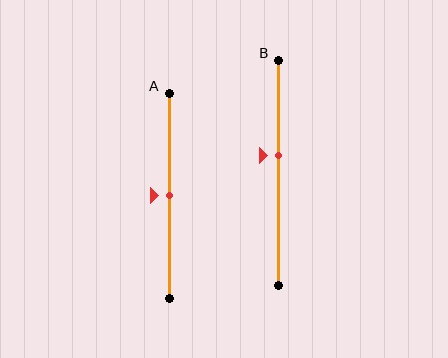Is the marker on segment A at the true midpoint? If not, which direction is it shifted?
Yes, the marker on segment A is at the true midpoint.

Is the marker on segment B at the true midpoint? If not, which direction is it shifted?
No, the marker on segment B is shifted upward by about 8% of the segment length.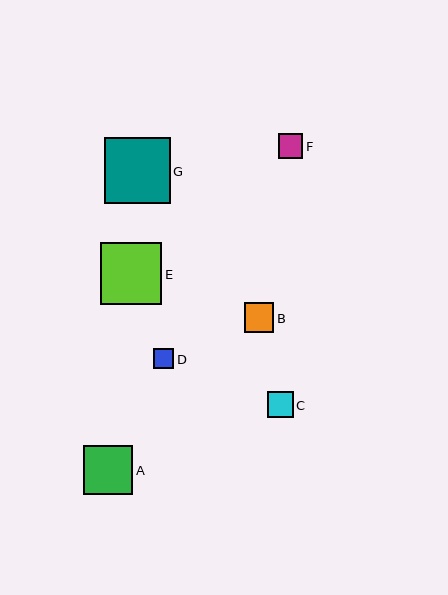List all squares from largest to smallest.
From largest to smallest: G, E, A, B, C, F, D.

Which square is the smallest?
Square D is the smallest with a size of approximately 20 pixels.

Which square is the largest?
Square G is the largest with a size of approximately 66 pixels.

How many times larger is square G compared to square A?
Square G is approximately 1.4 times the size of square A.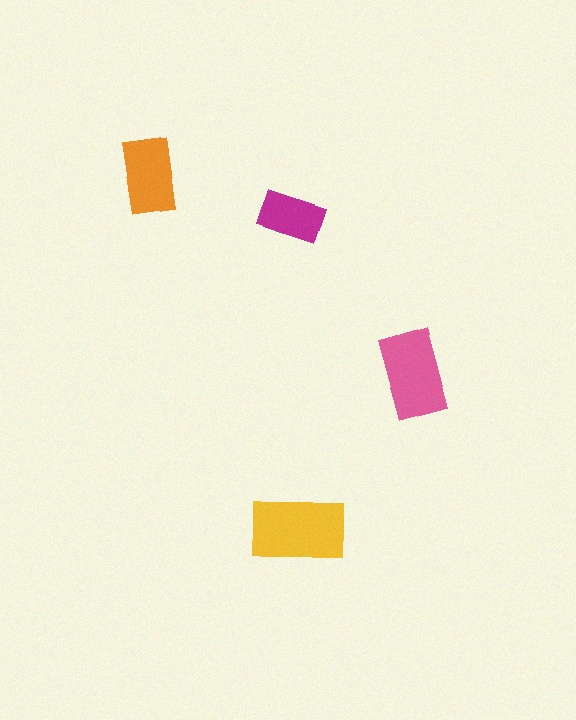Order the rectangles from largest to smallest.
the yellow one, the pink one, the orange one, the magenta one.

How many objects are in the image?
There are 4 objects in the image.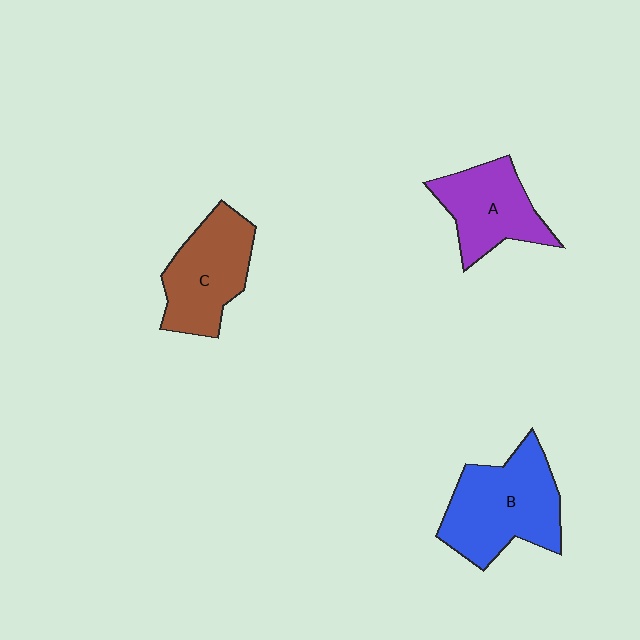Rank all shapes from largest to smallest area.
From largest to smallest: B (blue), C (brown), A (purple).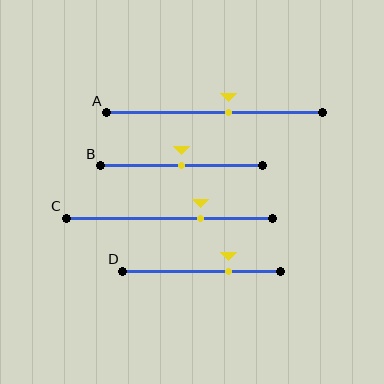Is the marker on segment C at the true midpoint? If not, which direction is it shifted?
No, the marker on segment C is shifted to the right by about 15% of the segment length.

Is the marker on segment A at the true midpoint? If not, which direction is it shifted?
No, the marker on segment A is shifted to the right by about 6% of the segment length.